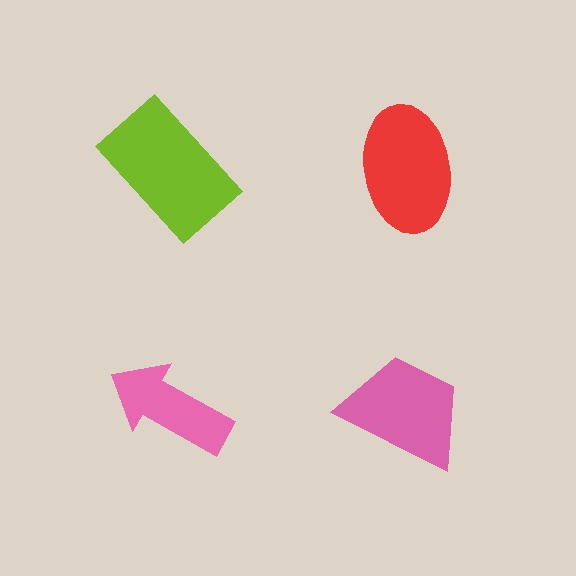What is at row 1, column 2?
A red ellipse.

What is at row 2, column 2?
A pink trapezoid.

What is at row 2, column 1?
A pink arrow.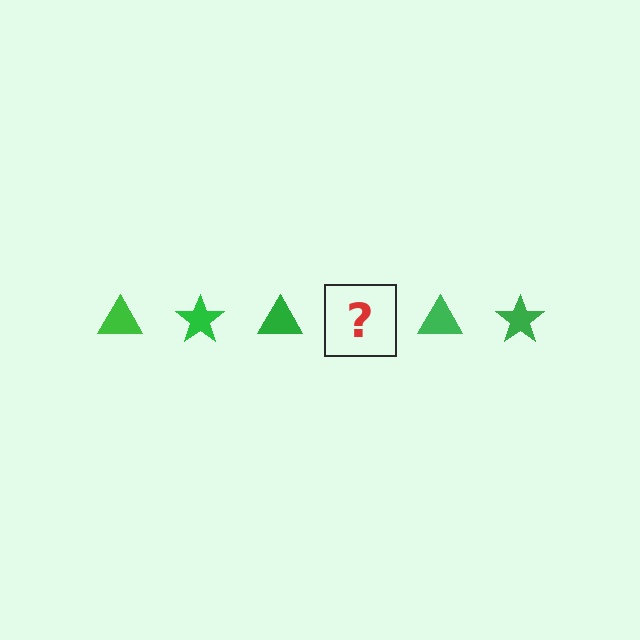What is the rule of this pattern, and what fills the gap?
The rule is that the pattern cycles through triangle, star shapes in green. The gap should be filled with a green star.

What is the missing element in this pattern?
The missing element is a green star.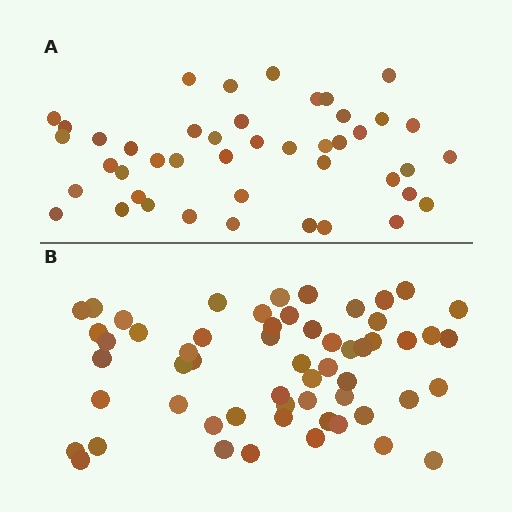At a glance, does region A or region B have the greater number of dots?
Region B (the bottom region) has more dots.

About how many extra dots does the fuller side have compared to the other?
Region B has approximately 15 more dots than region A.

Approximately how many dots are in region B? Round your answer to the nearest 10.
About 60 dots. (The exact count is 57, which rounds to 60.)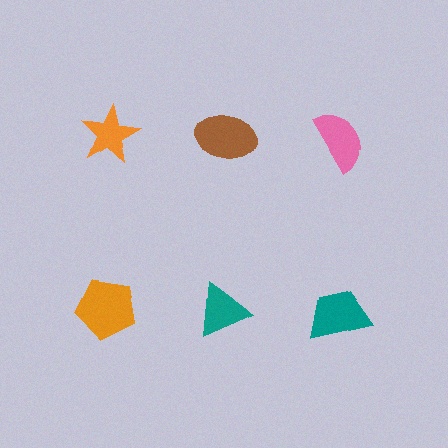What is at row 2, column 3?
A teal trapezoid.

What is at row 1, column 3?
A pink semicircle.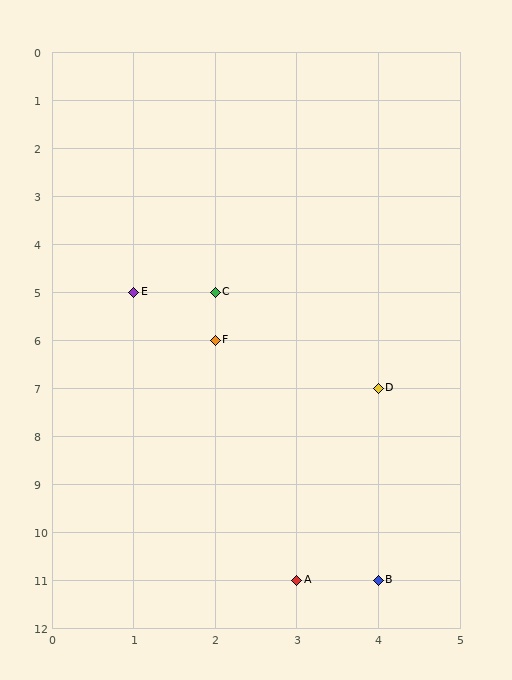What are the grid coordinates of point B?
Point B is at grid coordinates (4, 11).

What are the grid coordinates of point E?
Point E is at grid coordinates (1, 5).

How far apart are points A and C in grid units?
Points A and C are 1 column and 6 rows apart (about 6.1 grid units diagonally).